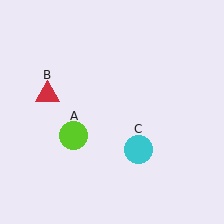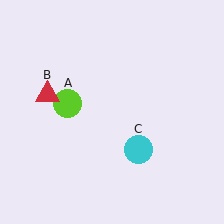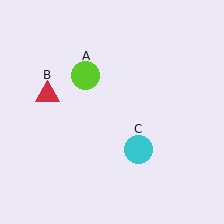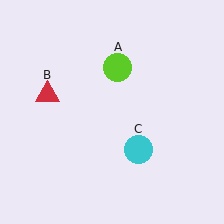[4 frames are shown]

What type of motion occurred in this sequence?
The lime circle (object A) rotated clockwise around the center of the scene.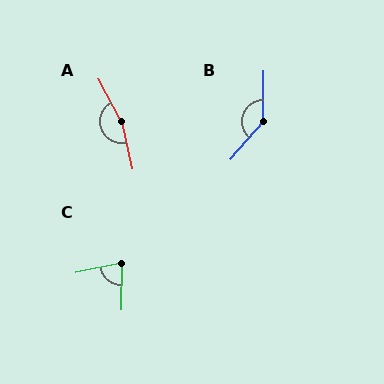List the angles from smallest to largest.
C (77°), B (140°), A (165°).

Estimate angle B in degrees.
Approximately 140 degrees.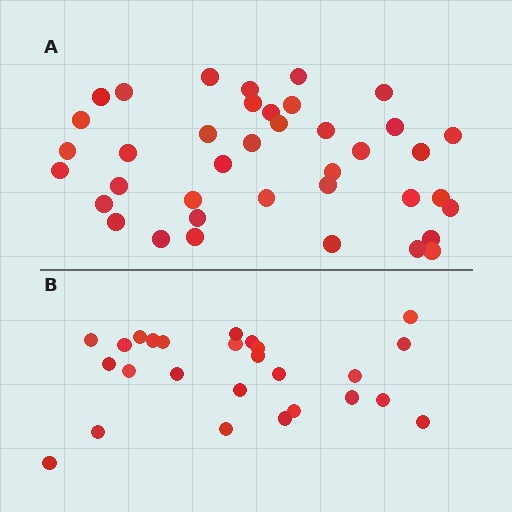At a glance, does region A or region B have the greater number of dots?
Region A (the top region) has more dots.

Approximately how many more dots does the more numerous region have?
Region A has approximately 15 more dots than region B.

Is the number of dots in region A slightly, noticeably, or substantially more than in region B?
Region A has substantially more. The ratio is roughly 1.5 to 1.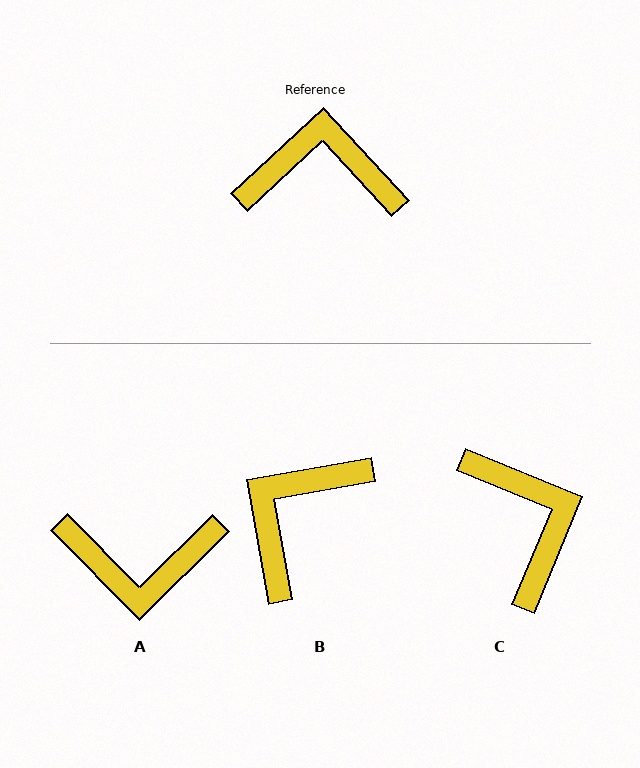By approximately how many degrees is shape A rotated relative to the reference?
Approximately 178 degrees clockwise.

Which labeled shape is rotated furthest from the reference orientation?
A, about 178 degrees away.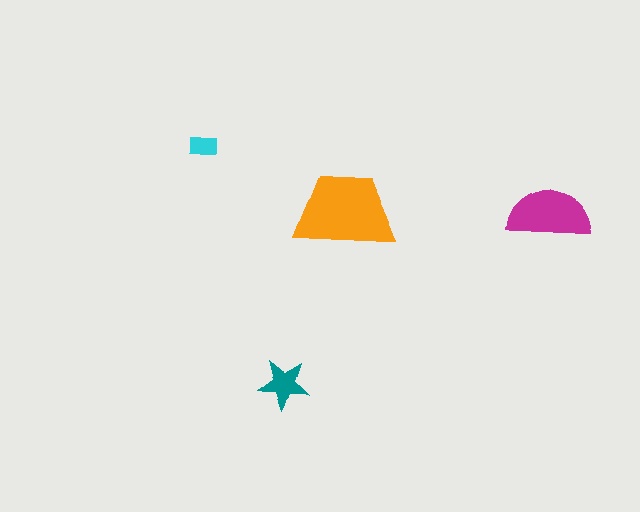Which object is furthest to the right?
The magenta semicircle is rightmost.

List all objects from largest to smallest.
The orange trapezoid, the magenta semicircle, the teal star, the cyan rectangle.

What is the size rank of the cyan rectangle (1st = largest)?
4th.